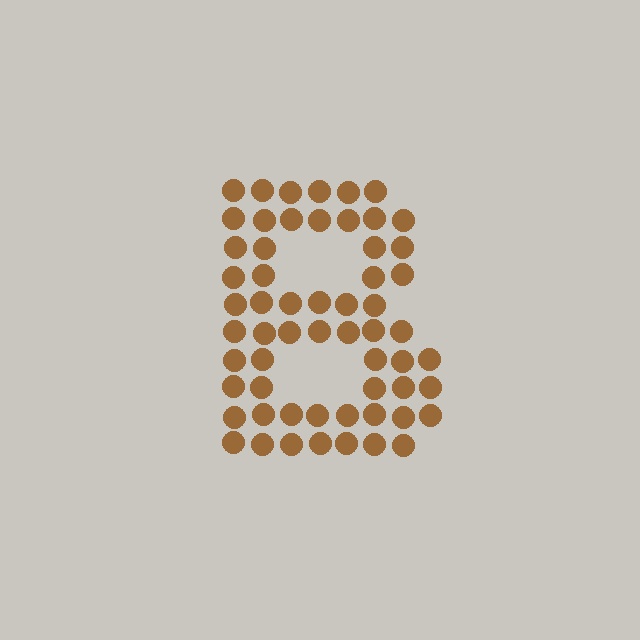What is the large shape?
The large shape is the letter B.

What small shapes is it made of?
It is made of small circles.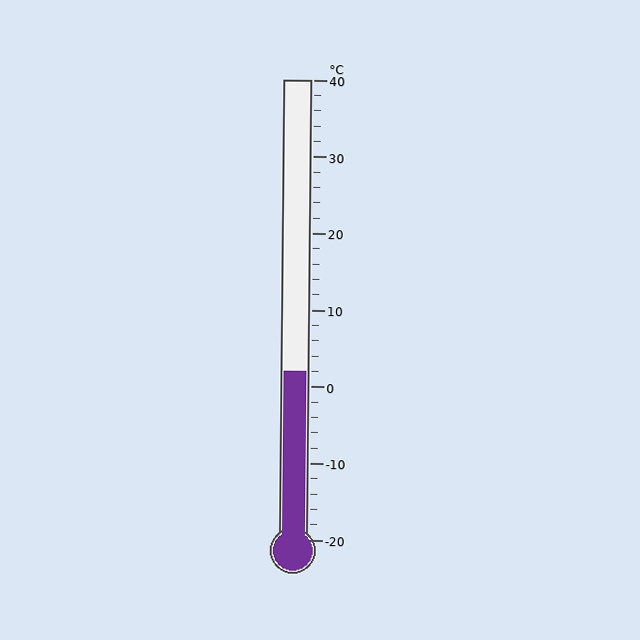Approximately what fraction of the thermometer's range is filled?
The thermometer is filled to approximately 35% of its range.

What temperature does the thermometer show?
The thermometer shows approximately 2°C.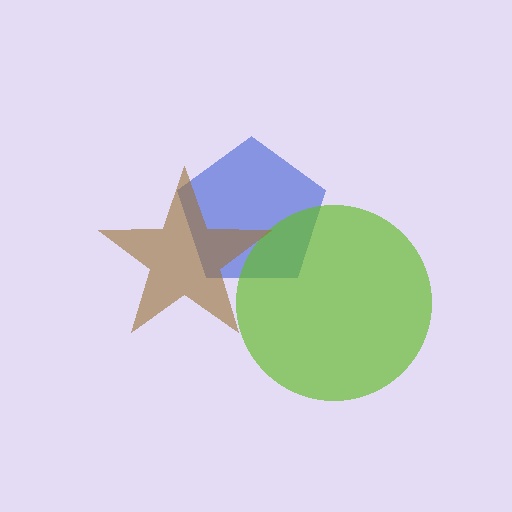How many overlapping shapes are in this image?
There are 3 overlapping shapes in the image.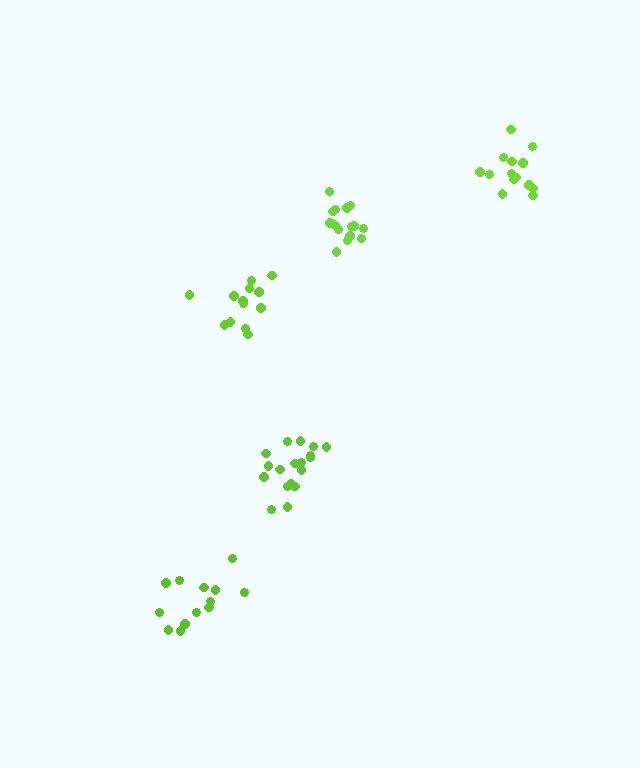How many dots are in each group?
Group 1: 14 dots, Group 2: 13 dots, Group 3: 18 dots, Group 4: 17 dots, Group 5: 13 dots (75 total).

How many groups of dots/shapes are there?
There are 5 groups.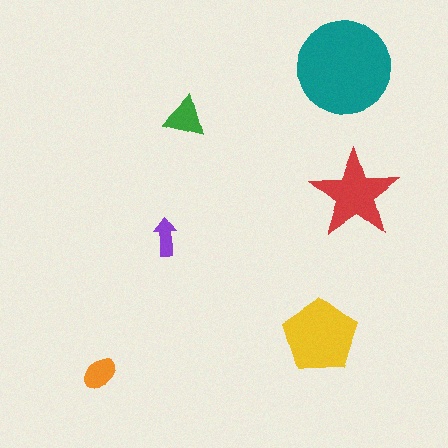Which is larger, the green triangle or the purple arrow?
The green triangle.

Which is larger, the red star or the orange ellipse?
The red star.